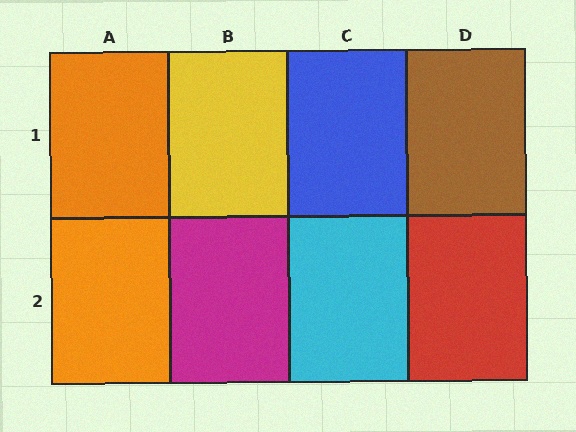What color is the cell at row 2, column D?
Red.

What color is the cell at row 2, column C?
Cyan.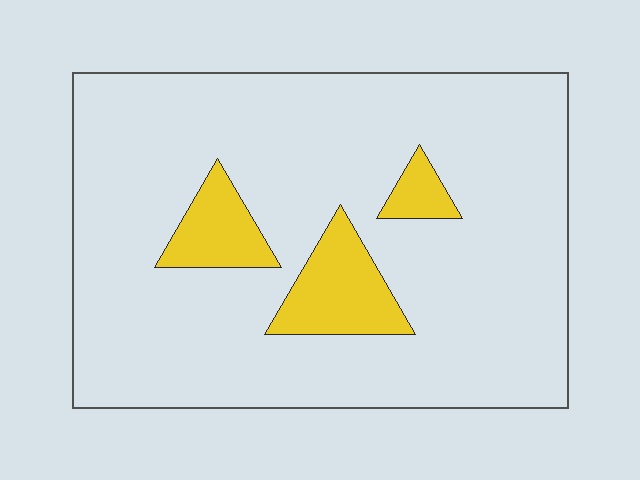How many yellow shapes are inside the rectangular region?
3.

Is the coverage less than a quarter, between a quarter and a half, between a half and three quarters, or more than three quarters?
Less than a quarter.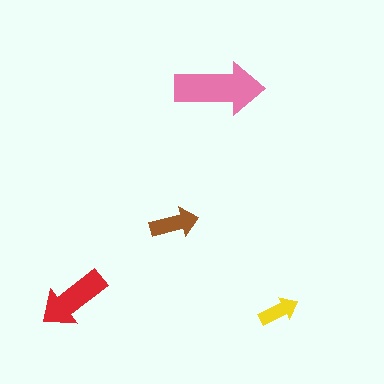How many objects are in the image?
There are 4 objects in the image.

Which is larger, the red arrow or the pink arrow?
The pink one.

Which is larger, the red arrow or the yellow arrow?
The red one.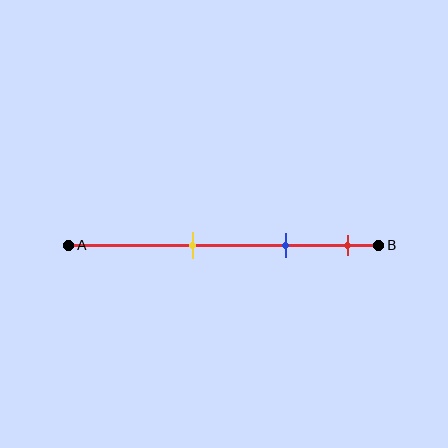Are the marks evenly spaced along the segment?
Yes, the marks are approximately evenly spaced.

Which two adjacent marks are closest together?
The blue and red marks are the closest adjacent pair.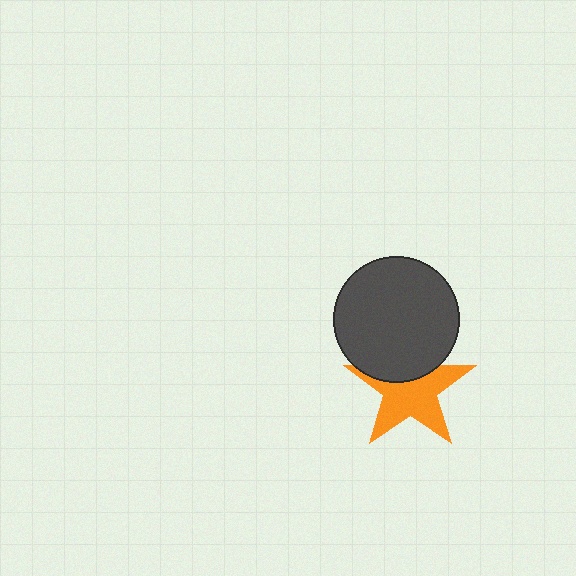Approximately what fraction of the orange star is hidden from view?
Roughly 33% of the orange star is hidden behind the dark gray circle.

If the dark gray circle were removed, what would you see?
You would see the complete orange star.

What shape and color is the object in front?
The object in front is a dark gray circle.